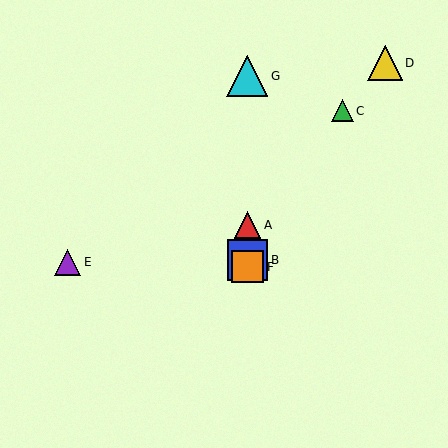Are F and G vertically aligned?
Yes, both are at x≈247.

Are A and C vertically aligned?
No, A is at x≈247 and C is at x≈343.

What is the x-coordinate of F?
Object F is at x≈247.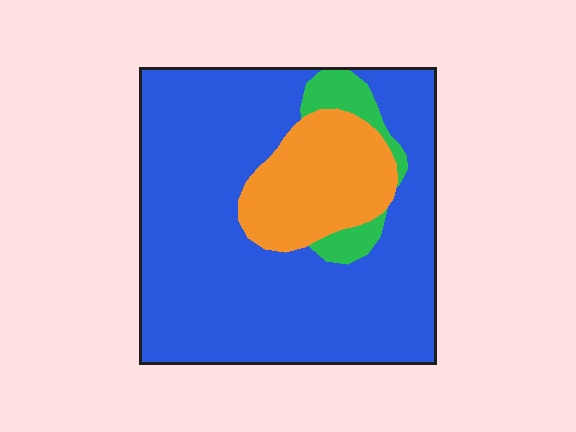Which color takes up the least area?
Green, at roughly 5%.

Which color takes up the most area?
Blue, at roughly 75%.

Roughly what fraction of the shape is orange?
Orange takes up about one sixth (1/6) of the shape.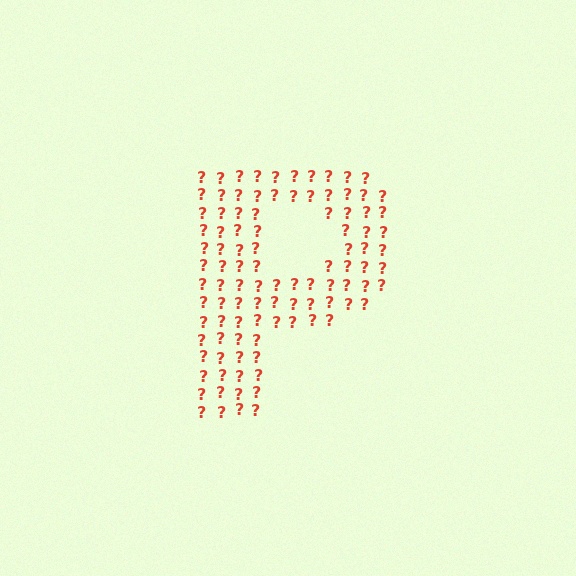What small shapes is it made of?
It is made of small question marks.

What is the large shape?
The large shape is the letter P.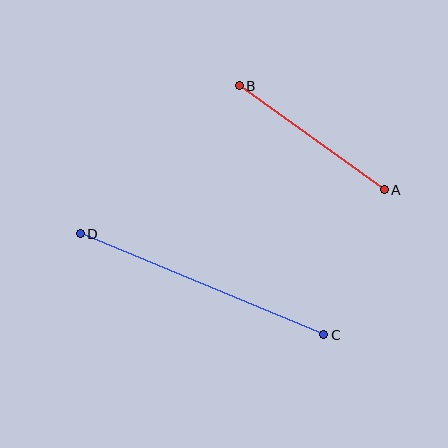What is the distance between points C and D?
The distance is approximately 264 pixels.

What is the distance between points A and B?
The distance is approximately 178 pixels.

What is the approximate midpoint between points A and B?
The midpoint is at approximately (312, 138) pixels.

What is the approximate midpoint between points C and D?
The midpoint is at approximately (202, 284) pixels.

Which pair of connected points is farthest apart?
Points C and D are farthest apart.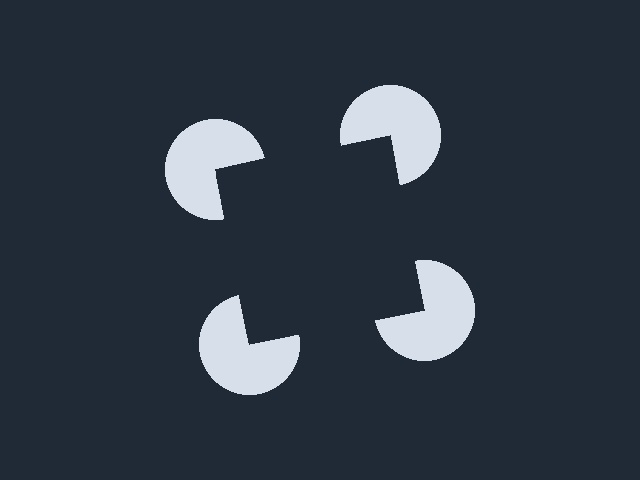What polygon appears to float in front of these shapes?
An illusory square — its edges are inferred from the aligned wedge cuts in the pac-man discs, not physically drawn.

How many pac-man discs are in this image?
There are 4 — one at each vertex of the illusory square.